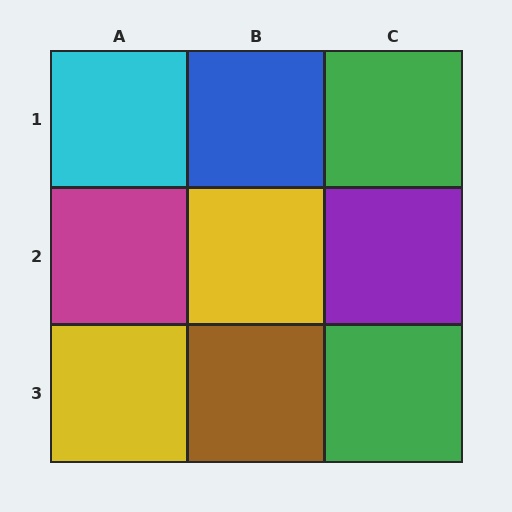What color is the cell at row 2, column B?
Yellow.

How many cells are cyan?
1 cell is cyan.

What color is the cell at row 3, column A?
Yellow.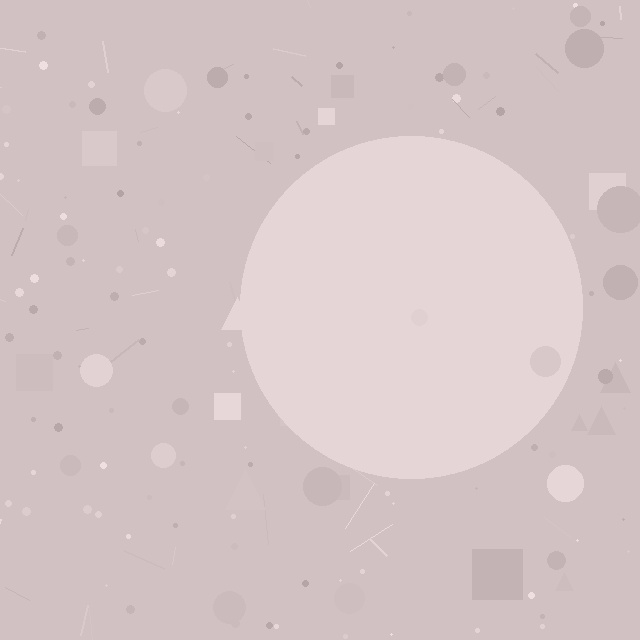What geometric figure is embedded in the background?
A circle is embedded in the background.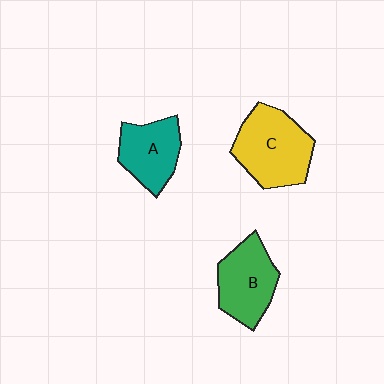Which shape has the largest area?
Shape C (yellow).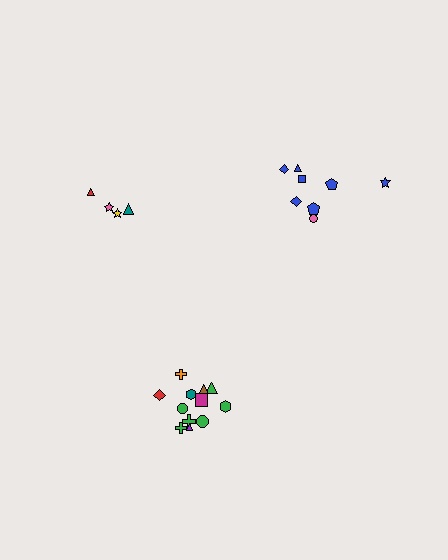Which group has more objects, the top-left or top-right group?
The top-right group.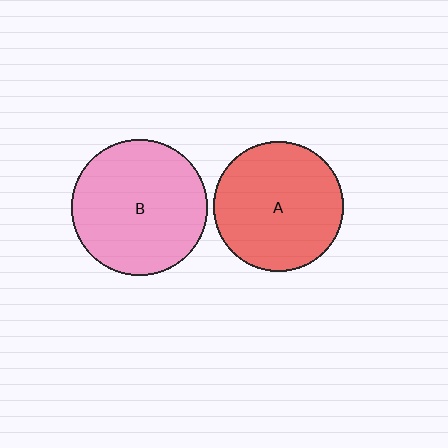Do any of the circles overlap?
No, none of the circles overlap.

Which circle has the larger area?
Circle B (pink).